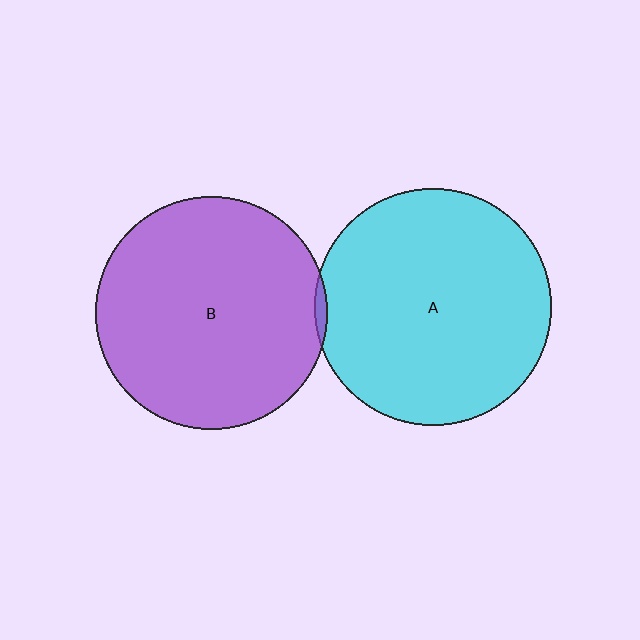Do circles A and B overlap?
Yes.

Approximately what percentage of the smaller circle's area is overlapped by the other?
Approximately 5%.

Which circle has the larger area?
Circle A (cyan).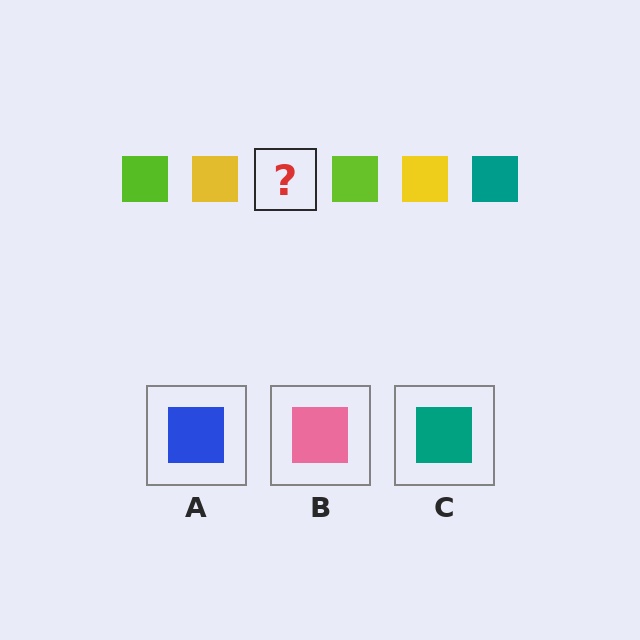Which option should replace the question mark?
Option C.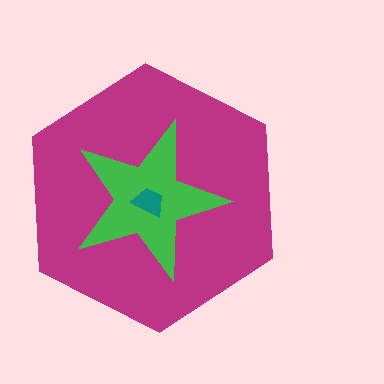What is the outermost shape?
The magenta hexagon.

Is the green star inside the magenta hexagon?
Yes.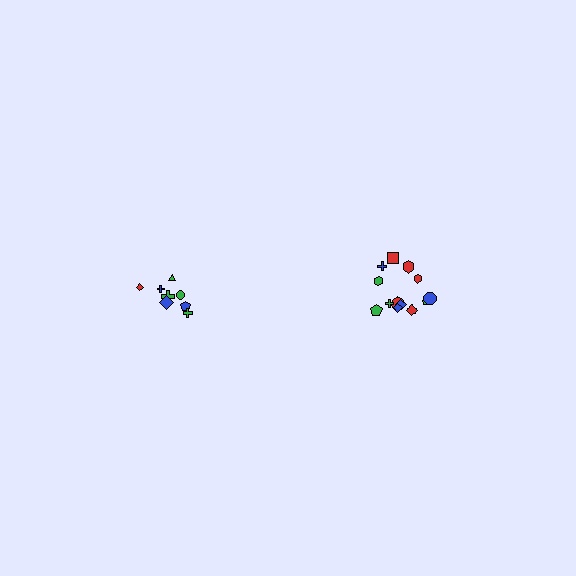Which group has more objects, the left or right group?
The right group.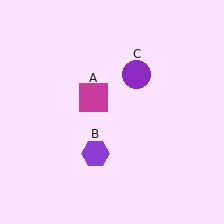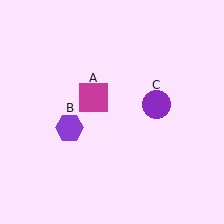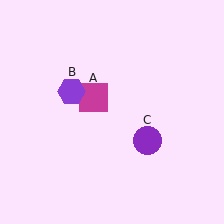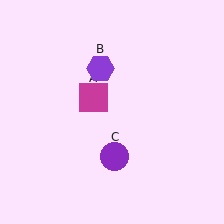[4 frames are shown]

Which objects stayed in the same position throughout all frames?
Magenta square (object A) remained stationary.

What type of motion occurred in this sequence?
The purple hexagon (object B), purple circle (object C) rotated clockwise around the center of the scene.